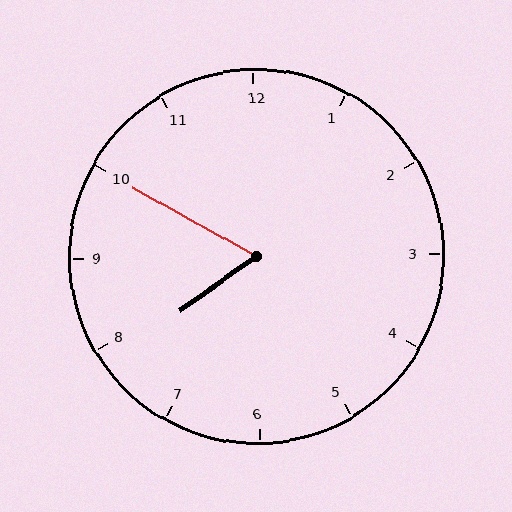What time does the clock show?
7:50.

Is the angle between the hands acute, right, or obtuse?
It is acute.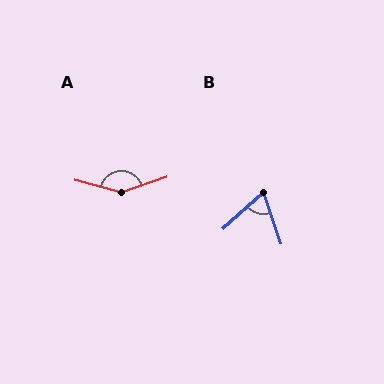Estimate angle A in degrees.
Approximately 146 degrees.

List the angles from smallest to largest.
B (66°), A (146°).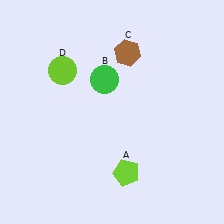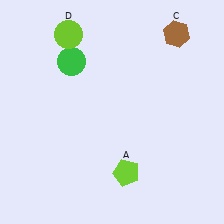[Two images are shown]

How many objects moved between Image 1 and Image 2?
3 objects moved between the two images.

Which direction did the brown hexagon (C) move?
The brown hexagon (C) moved right.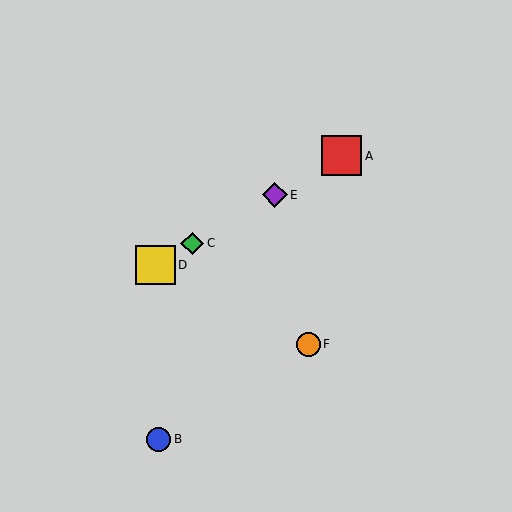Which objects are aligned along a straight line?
Objects A, C, D, E are aligned along a straight line.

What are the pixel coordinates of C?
Object C is at (192, 243).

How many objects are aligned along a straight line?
4 objects (A, C, D, E) are aligned along a straight line.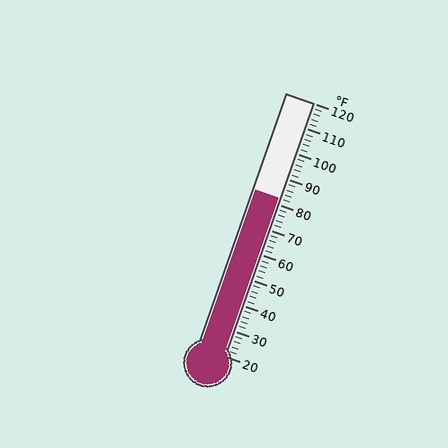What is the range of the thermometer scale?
The thermometer scale ranges from 20°F to 120°F.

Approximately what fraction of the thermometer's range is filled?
The thermometer is filled to approximately 60% of its range.